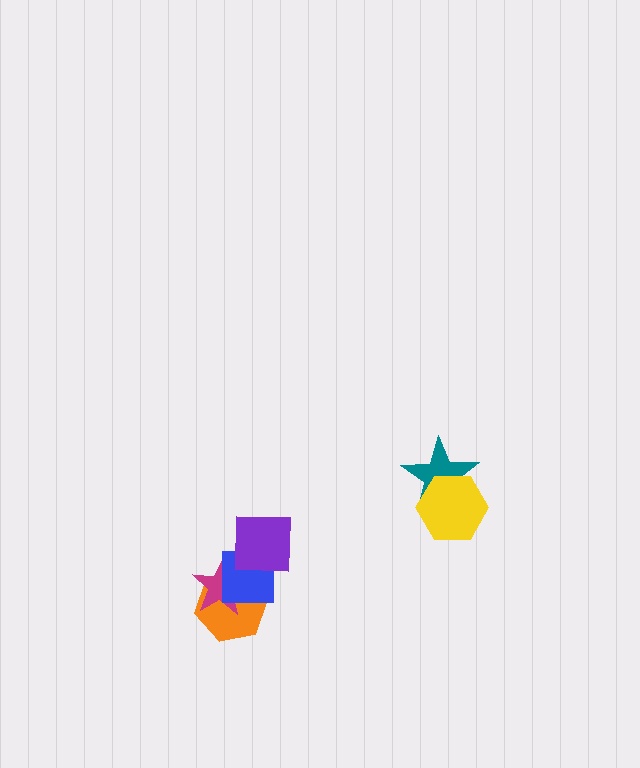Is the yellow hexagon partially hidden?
No, no other shape covers it.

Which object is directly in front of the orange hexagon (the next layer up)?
The magenta star is directly in front of the orange hexagon.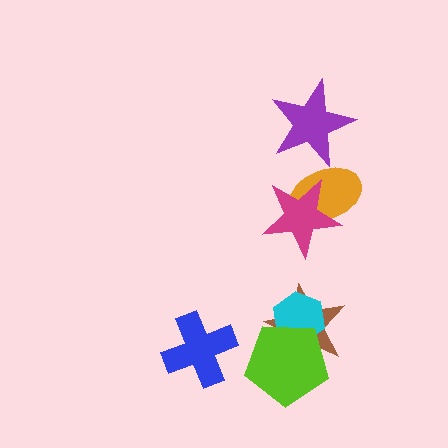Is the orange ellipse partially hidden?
Yes, it is partially covered by another shape.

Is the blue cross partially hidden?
No, no other shape covers it.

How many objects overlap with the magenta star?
1 object overlaps with the magenta star.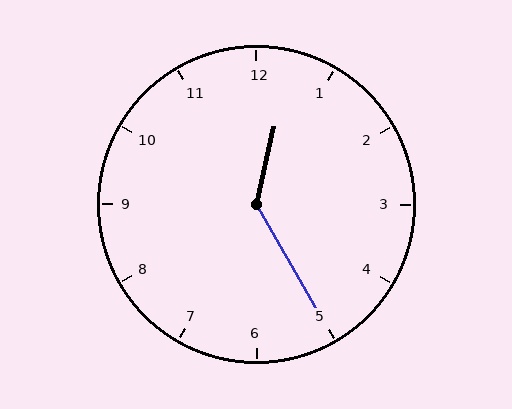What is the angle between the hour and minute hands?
Approximately 138 degrees.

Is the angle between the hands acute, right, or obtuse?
It is obtuse.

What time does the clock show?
12:25.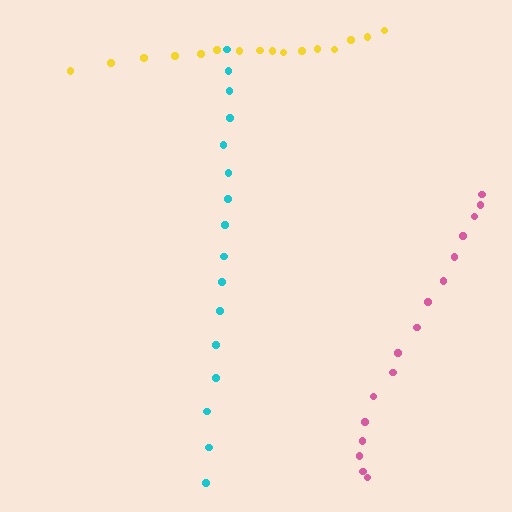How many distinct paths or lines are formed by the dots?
There are 3 distinct paths.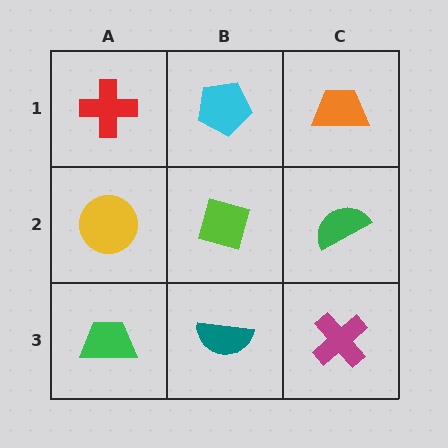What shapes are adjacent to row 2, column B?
A cyan pentagon (row 1, column B), a teal semicircle (row 3, column B), a yellow circle (row 2, column A), a green semicircle (row 2, column C).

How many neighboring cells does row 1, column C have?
2.